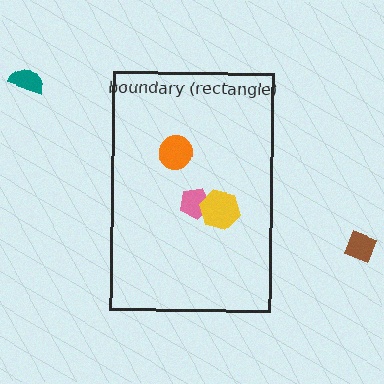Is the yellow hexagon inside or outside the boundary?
Inside.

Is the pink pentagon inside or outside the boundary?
Inside.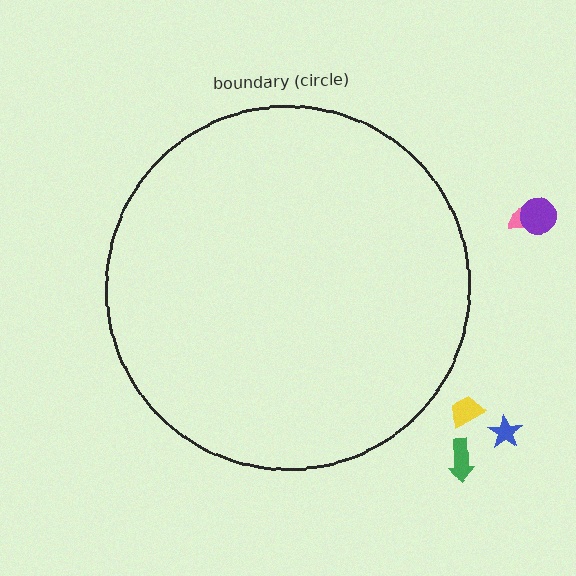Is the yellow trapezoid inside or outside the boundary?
Outside.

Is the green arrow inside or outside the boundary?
Outside.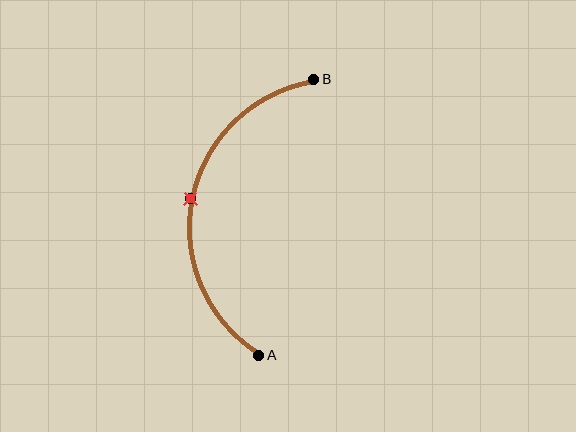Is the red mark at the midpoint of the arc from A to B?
Yes. The red mark lies on the arc at equal arc-length from both A and B — it is the arc midpoint.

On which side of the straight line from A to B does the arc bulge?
The arc bulges to the left of the straight line connecting A and B.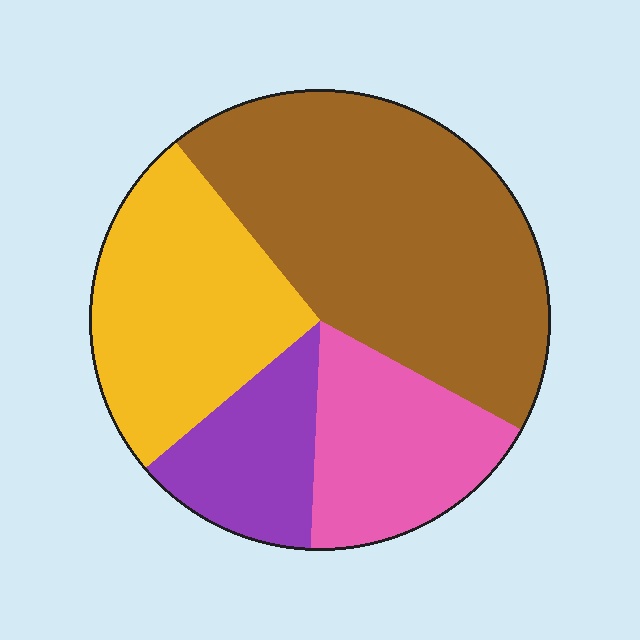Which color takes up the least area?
Purple, at roughly 15%.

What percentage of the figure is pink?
Pink takes up about one sixth (1/6) of the figure.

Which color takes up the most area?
Brown, at roughly 45%.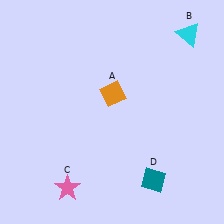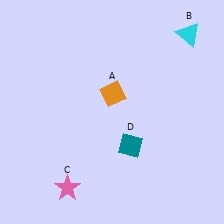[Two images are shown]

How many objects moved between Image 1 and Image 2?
1 object moved between the two images.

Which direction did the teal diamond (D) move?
The teal diamond (D) moved up.